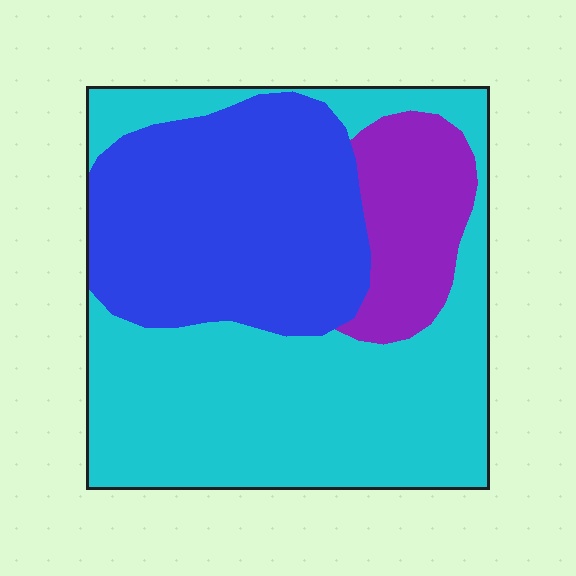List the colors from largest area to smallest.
From largest to smallest: cyan, blue, purple.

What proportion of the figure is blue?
Blue takes up about one third (1/3) of the figure.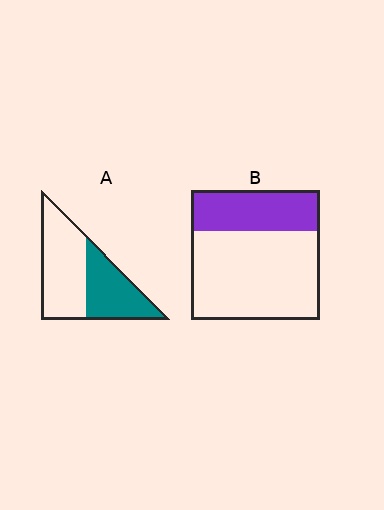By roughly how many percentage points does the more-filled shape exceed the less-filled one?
By roughly 10 percentage points (A over B).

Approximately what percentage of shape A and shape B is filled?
A is approximately 40% and B is approximately 30%.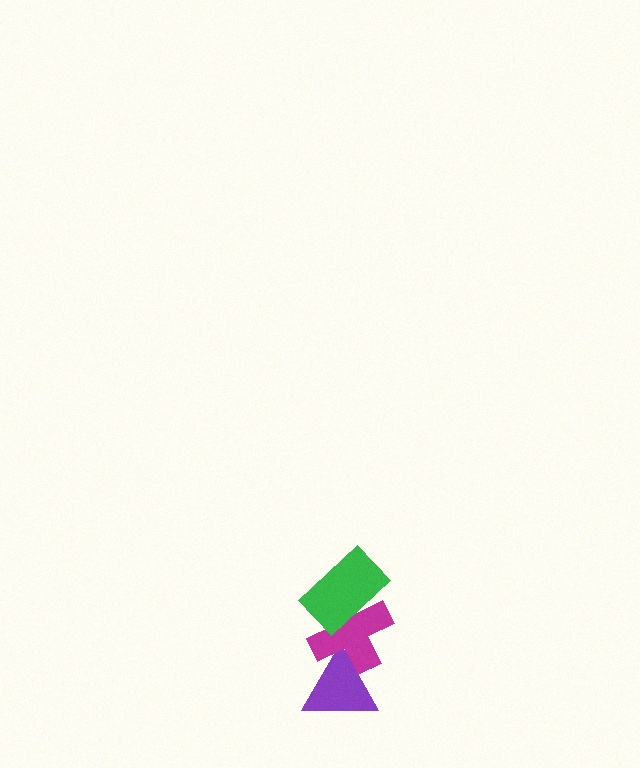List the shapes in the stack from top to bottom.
From top to bottom: the green rectangle, the magenta cross, the purple triangle.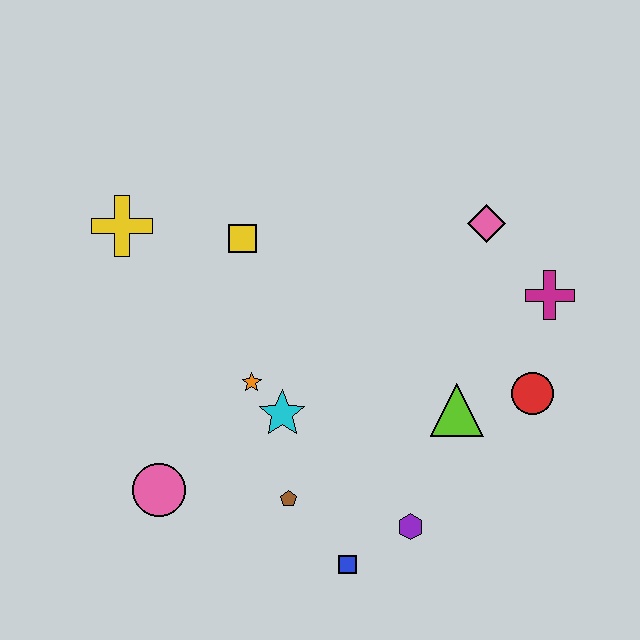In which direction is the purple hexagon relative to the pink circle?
The purple hexagon is to the right of the pink circle.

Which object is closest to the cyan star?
The orange star is closest to the cyan star.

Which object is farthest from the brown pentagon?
The pink diamond is farthest from the brown pentagon.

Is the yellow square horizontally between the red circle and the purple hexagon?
No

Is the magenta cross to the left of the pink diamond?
No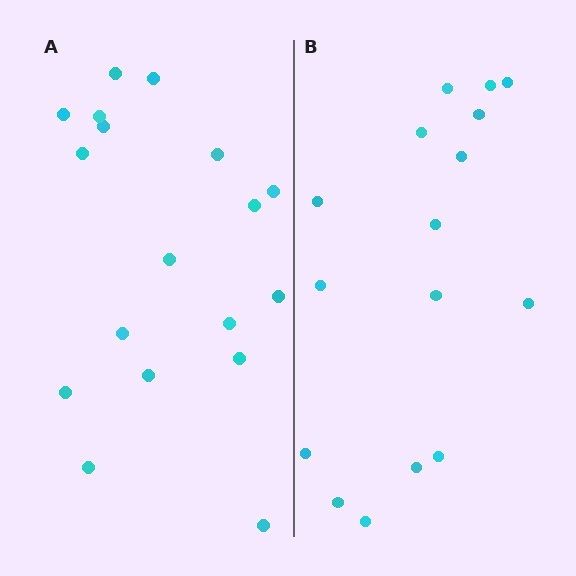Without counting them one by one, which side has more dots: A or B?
Region A (the left region) has more dots.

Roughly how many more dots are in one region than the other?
Region A has just a few more — roughly 2 or 3 more dots than region B.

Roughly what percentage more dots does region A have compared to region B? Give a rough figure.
About 10% more.